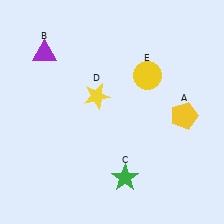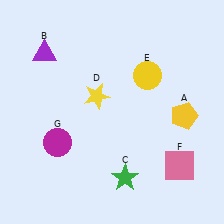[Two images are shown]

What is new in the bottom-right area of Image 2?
A pink square (F) was added in the bottom-right area of Image 2.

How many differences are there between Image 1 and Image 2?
There are 2 differences between the two images.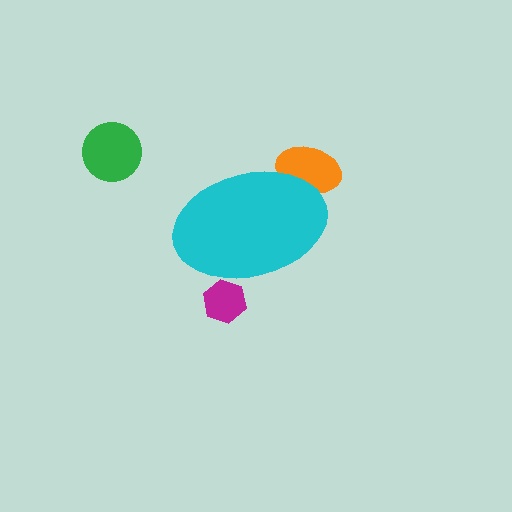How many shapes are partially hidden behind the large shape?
2 shapes are partially hidden.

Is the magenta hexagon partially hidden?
Yes, the magenta hexagon is partially hidden behind the cyan ellipse.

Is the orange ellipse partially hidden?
Yes, the orange ellipse is partially hidden behind the cyan ellipse.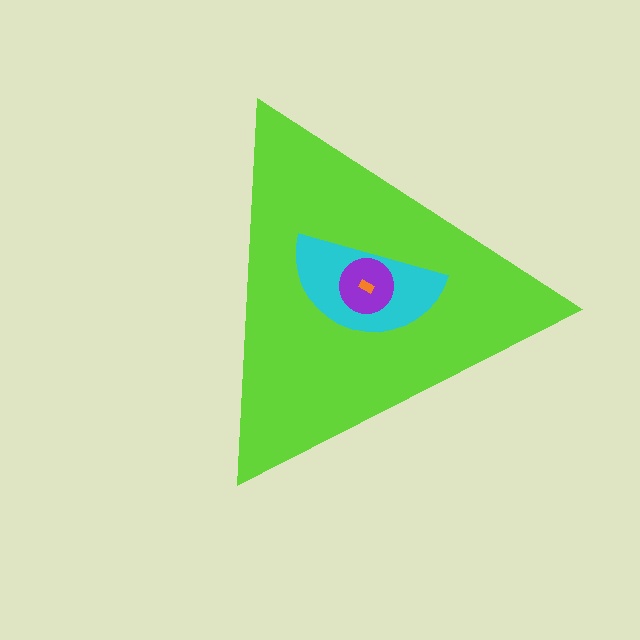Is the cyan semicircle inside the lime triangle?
Yes.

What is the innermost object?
The orange rectangle.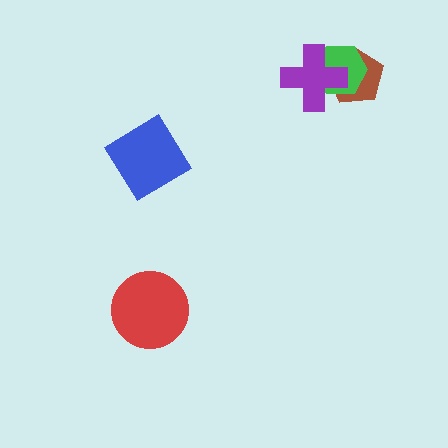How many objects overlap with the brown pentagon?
2 objects overlap with the brown pentagon.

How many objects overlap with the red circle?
0 objects overlap with the red circle.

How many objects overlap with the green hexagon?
2 objects overlap with the green hexagon.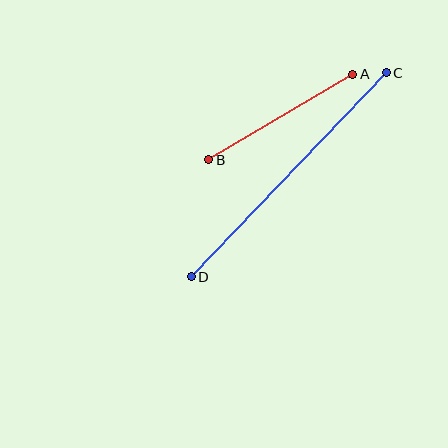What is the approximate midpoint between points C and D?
The midpoint is at approximately (289, 175) pixels.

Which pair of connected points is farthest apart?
Points C and D are farthest apart.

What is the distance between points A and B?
The distance is approximately 167 pixels.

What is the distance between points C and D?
The distance is approximately 282 pixels.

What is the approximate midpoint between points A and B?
The midpoint is at approximately (281, 117) pixels.